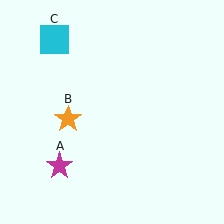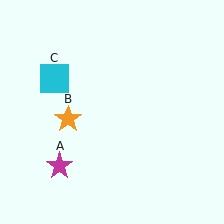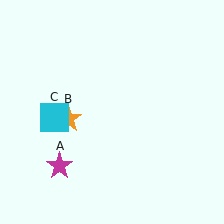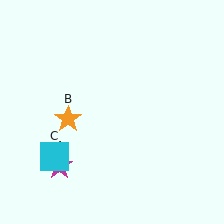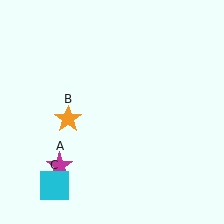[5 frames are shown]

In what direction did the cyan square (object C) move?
The cyan square (object C) moved down.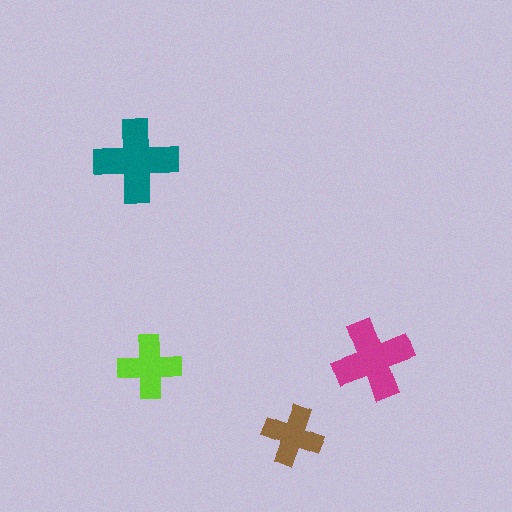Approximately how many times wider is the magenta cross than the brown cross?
About 1.5 times wider.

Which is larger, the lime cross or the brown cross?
The lime one.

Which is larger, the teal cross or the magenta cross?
The teal one.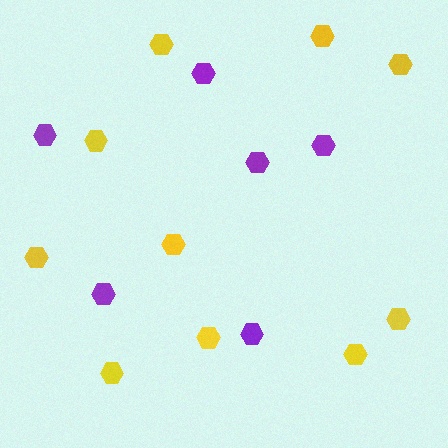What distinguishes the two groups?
There are 2 groups: one group of yellow hexagons (10) and one group of purple hexagons (6).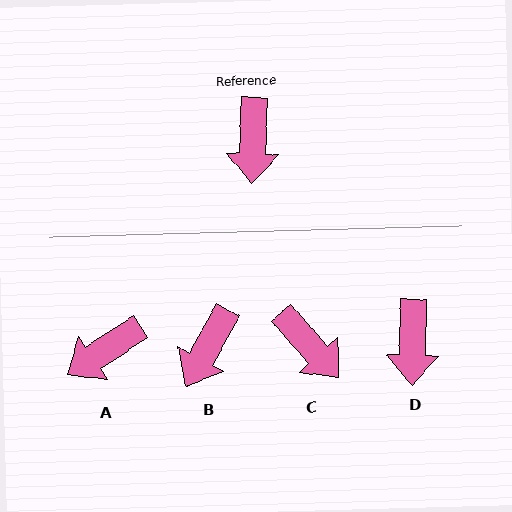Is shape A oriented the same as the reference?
No, it is off by about 54 degrees.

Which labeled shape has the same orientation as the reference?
D.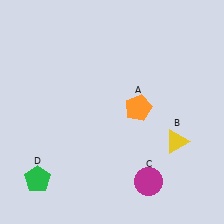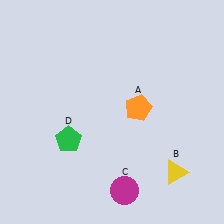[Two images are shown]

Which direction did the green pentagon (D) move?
The green pentagon (D) moved up.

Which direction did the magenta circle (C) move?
The magenta circle (C) moved left.